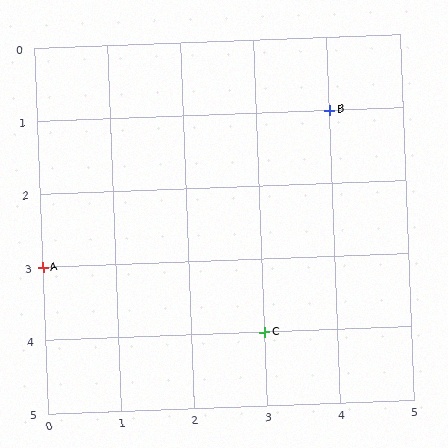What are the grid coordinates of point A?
Point A is at grid coordinates (0, 3).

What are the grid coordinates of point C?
Point C is at grid coordinates (3, 4).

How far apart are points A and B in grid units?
Points A and B are 4 columns and 2 rows apart (about 4.5 grid units diagonally).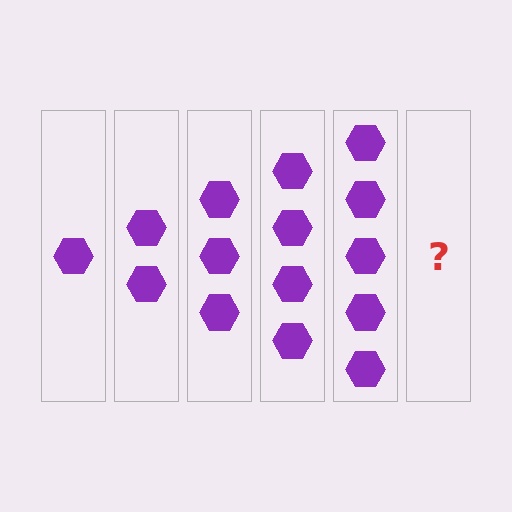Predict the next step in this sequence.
The next step is 6 hexagons.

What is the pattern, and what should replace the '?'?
The pattern is that each step adds one more hexagon. The '?' should be 6 hexagons.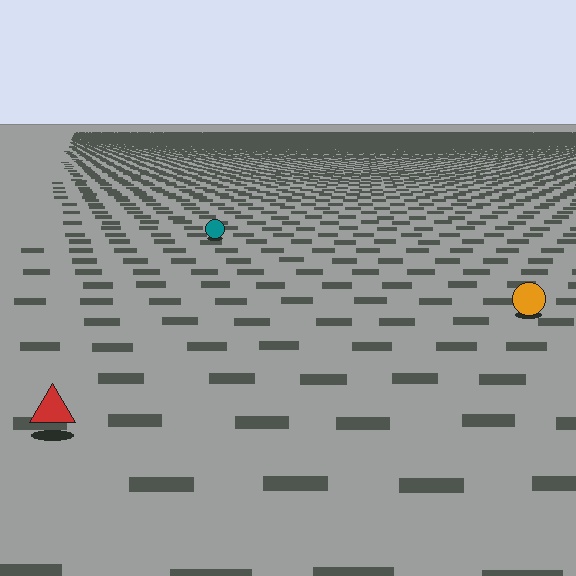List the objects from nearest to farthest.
From nearest to farthest: the red triangle, the orange circle, the teal circle.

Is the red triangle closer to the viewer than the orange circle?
Yes. The red triangle is closer — you can tell from the texture gradient: the ground texture is coarser near it.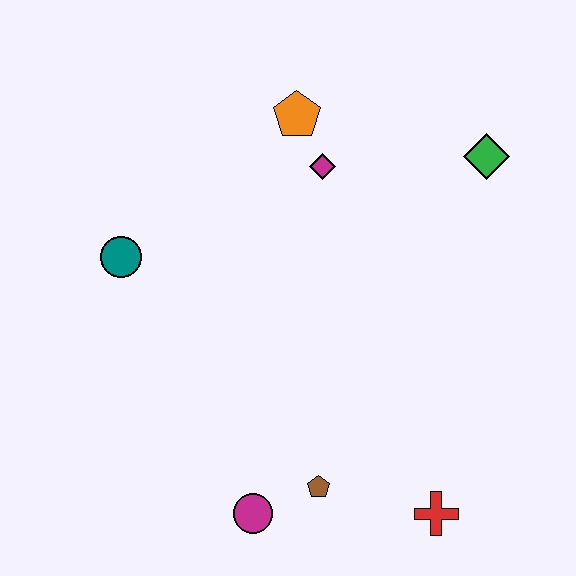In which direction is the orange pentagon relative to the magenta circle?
The orange pentagon is above the magenta circle.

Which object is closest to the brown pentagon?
The magenta circle is closest to the brown pentagon.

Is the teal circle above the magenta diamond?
No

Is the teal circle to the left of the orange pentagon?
Yes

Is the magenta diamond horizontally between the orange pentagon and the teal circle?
No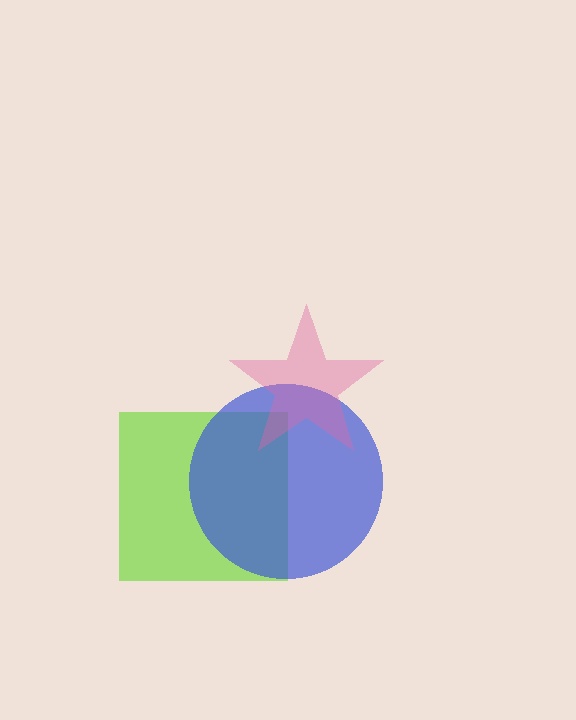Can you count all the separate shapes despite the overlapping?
Yes, there are 3 separate shapes.